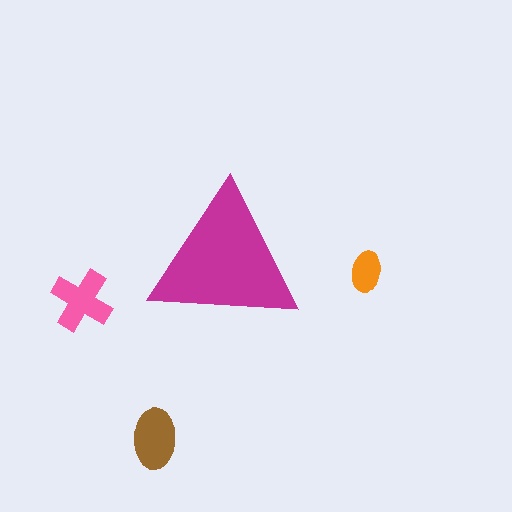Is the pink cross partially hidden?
No, the pink cross is fully visible.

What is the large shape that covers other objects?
A magenta triangle.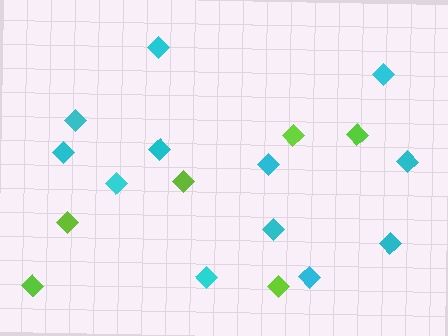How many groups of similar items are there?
There are 2 groups: one group of lime diamonds (6) and one group of cyan diamonds (12).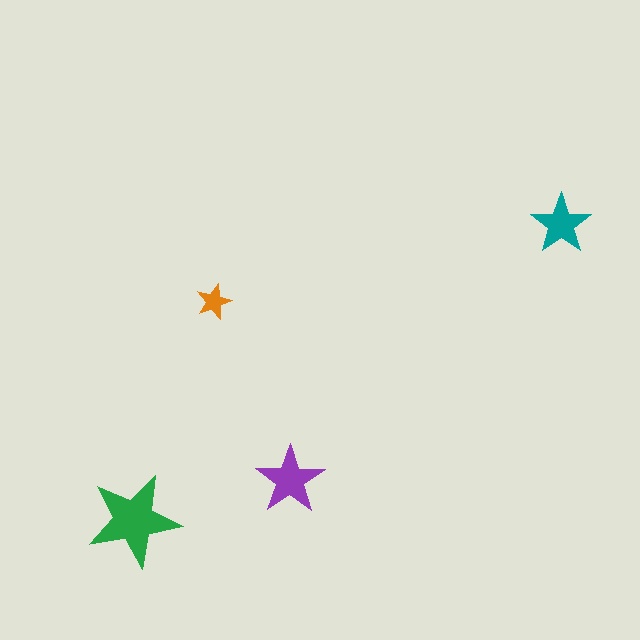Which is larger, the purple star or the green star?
The green one.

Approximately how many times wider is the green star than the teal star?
About 1.5 times wider.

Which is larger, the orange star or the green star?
The green one.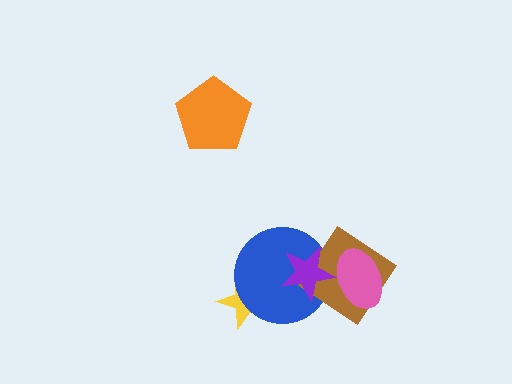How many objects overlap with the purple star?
3 objects overlap with the purple star.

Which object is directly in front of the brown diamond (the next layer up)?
The purple star is directly in front of the brown diamond.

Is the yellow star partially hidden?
Yes, it is partially covered by another shape.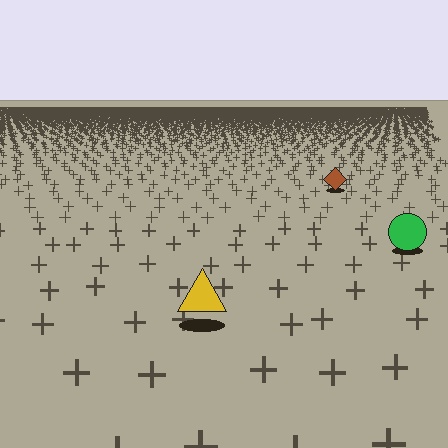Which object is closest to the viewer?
The yellow triangle is closest. The texture marks near it are larger and more spread out.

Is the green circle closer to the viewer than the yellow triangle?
No. The yellow triangle is closer — you can tell from the texture gradient: the ground texture is coarser near it.